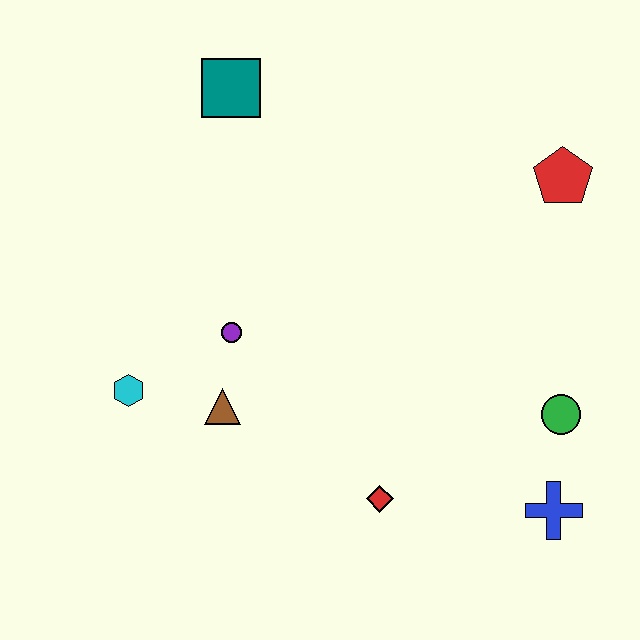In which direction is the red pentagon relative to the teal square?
The red pentagon is to the right of the teal square.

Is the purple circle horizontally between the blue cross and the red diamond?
No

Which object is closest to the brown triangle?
The purple circle is closest to the brown triangle.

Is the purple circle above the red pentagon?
No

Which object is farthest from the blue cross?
The teal square is farthest from the blue cross.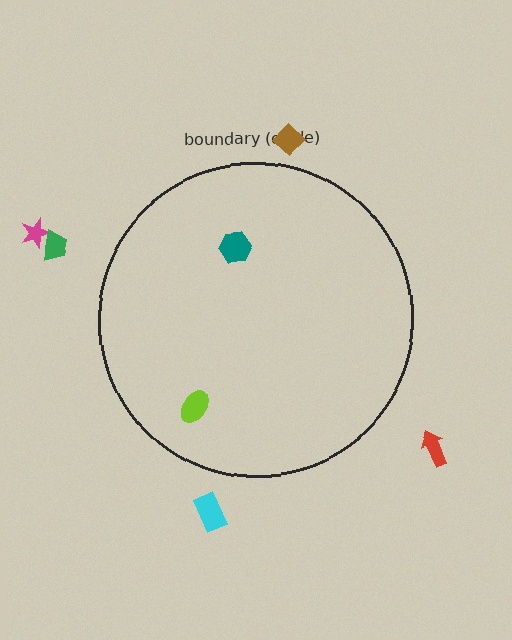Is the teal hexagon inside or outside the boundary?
Inside.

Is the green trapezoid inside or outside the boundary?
Outside.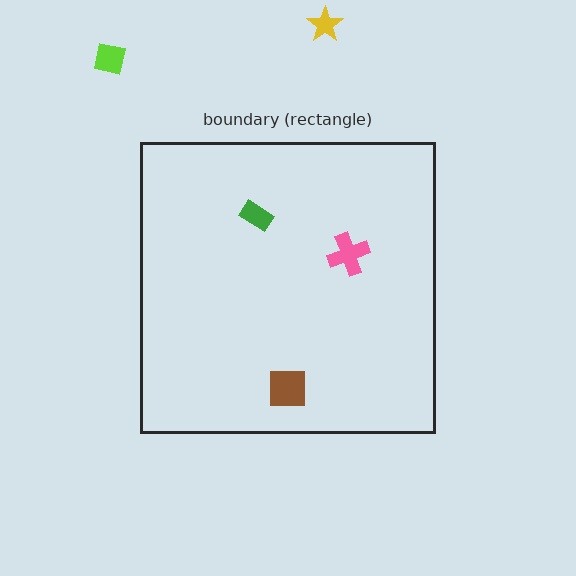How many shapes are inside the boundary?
3 inside, 2 outside.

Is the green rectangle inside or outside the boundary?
Inside.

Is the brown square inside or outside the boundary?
Inside.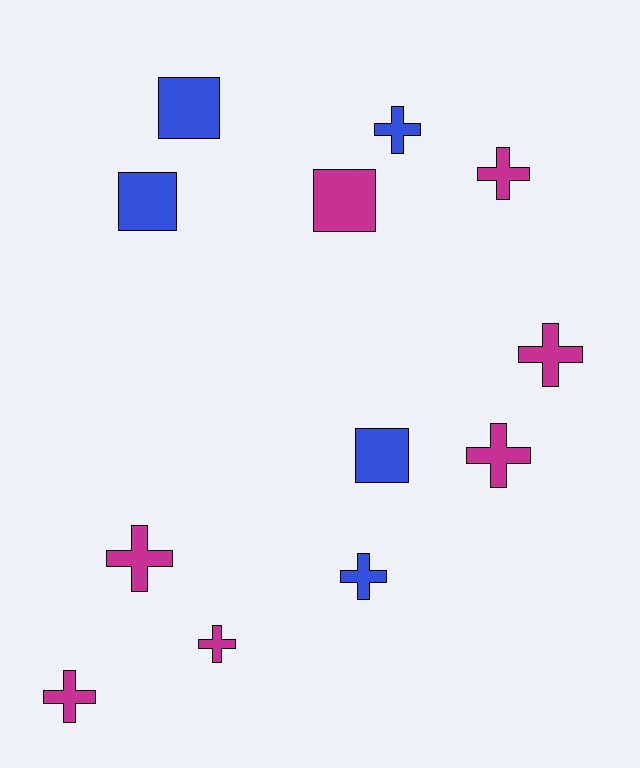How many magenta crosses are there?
There are 6 magenta crosses.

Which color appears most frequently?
Magenta, with 7 objects.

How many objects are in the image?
There are 12 objects.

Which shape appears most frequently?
Cross, with 8 objects.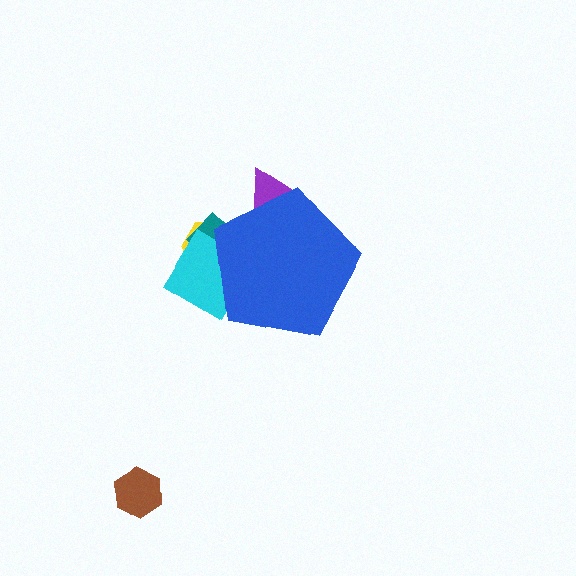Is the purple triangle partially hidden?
Yes, the purple triangle is partially hidden behind the blue pentagon.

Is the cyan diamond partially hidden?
Yes, the cyan diamond is partially hidden behind the blue pentagon.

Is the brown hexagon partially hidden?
No, the brown hexagon is fully visible.